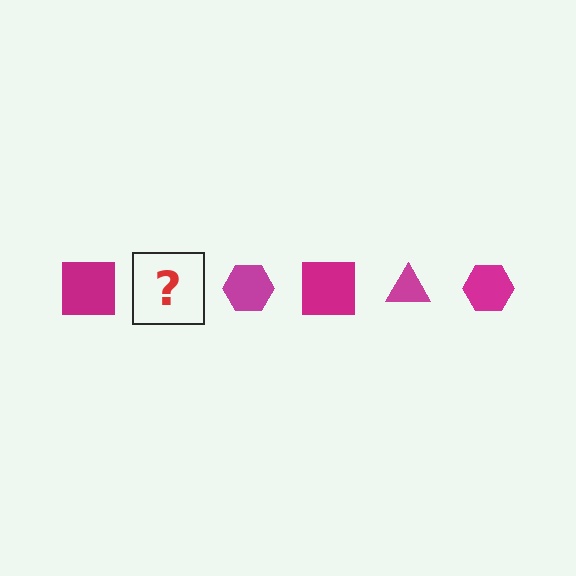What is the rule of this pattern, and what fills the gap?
The rule is that the pattern cycles through square, triangle, hexagon shapes in magenta. The gap should be filled with a magenta triangle.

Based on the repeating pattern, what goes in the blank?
The blank should be a magenta triangle.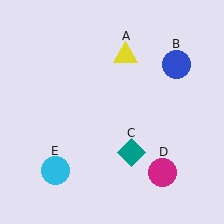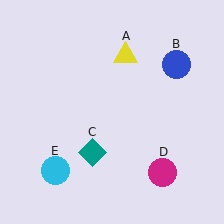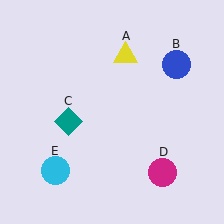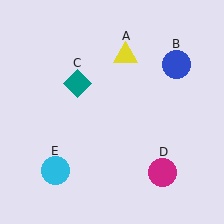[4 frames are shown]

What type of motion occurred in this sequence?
The teal diamond (object C) rotated clockwise around the center of the scene.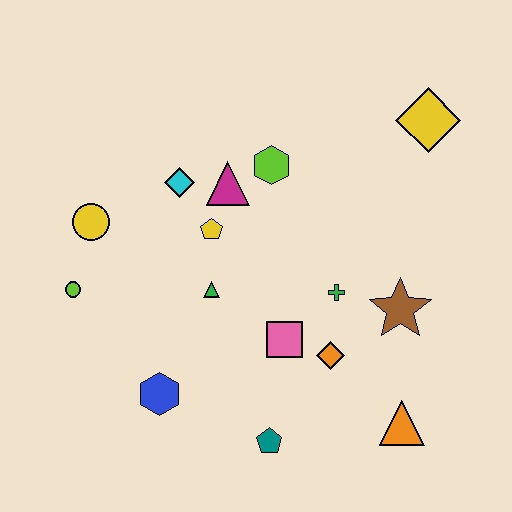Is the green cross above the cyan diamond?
No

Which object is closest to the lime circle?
The yellow circle is closest to the lime circle.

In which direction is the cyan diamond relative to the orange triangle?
The cyan diamond is above the orange triangle.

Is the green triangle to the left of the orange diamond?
Yes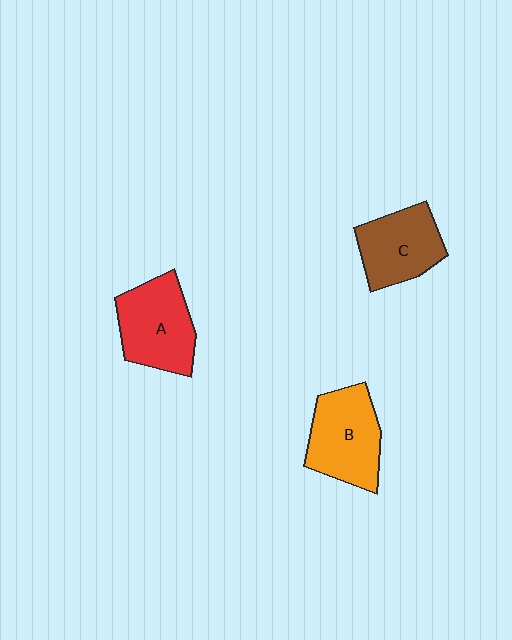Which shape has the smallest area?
Shape C (brown).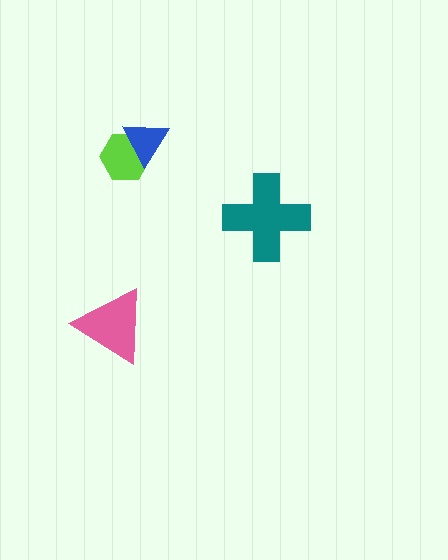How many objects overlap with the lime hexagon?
1 object overlaps with the lime hexagon.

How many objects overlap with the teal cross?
0 objects overlap with the teal cross.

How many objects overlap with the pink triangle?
0 objects overlap with the pink triangle.